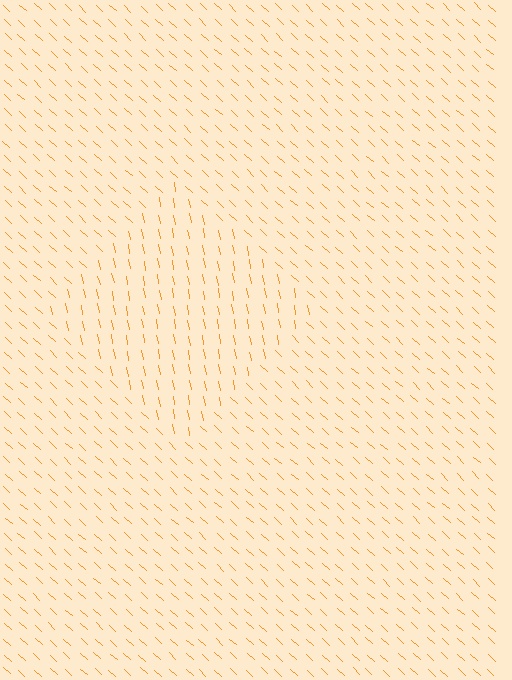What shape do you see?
I see a diamond.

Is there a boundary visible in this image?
Yes, there is a texture boundary formed by a change in line orientation.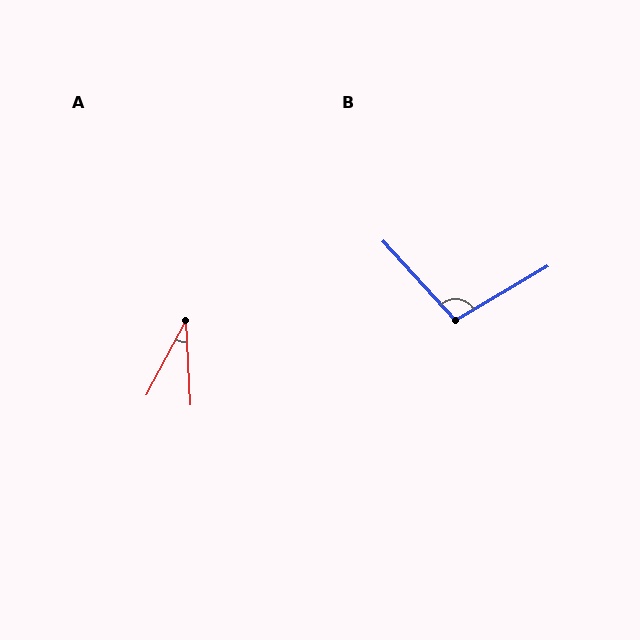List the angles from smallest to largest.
A (31°), B (102°).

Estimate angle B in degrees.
Approximately 102 degrees.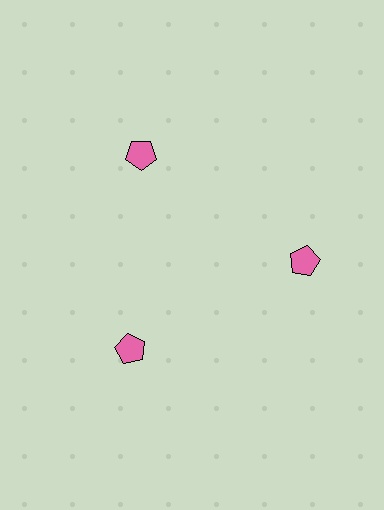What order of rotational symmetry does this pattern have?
This pattern has 3-fold rotational symmetry.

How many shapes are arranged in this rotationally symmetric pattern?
There are 3 shapes, arranged in 3 groups of 1.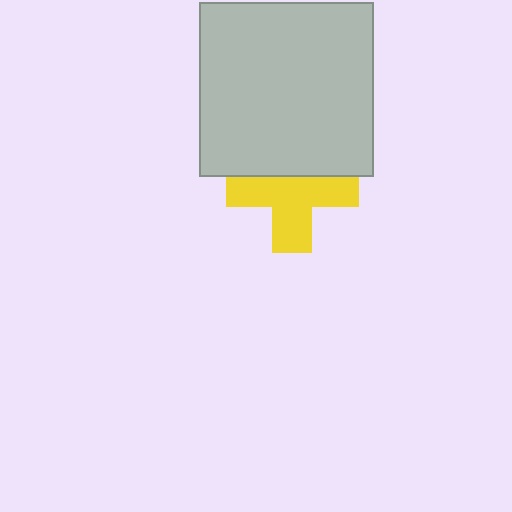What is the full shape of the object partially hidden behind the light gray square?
The partially hidden object is a yellow cross.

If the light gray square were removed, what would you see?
You would see the complete yellow cross.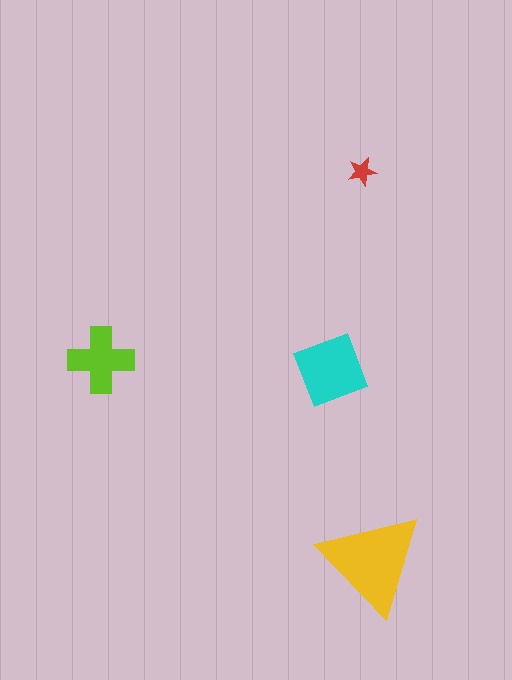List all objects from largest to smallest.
The yellow triangle, the cyan diamond, the lime cross, the red star.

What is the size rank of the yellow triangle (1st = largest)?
1st.